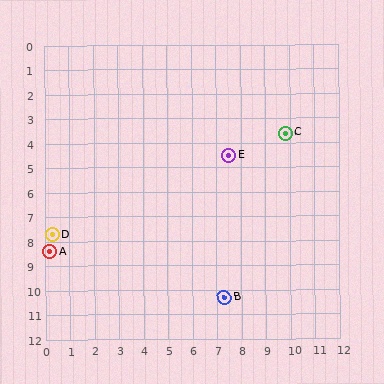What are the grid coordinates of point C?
Point C is at approximately (9.8, 3.6).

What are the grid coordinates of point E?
Point E is at approximately (7.5, 4.5).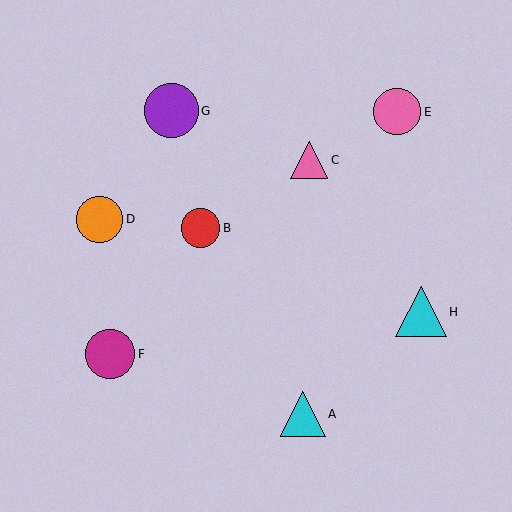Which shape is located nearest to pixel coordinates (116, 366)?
The magenta circle (labeled F) at (110, 354) is nearest to that location.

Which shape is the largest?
The purple circle (labeled G) is the largest.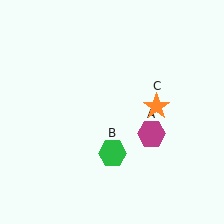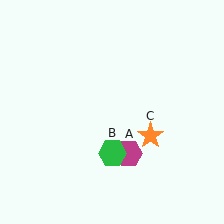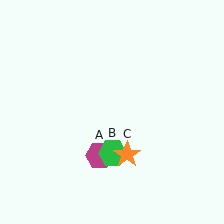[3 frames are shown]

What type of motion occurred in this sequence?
The magenta hexagon (object A), orange star (object C) rotated clockwise around the center of the scene.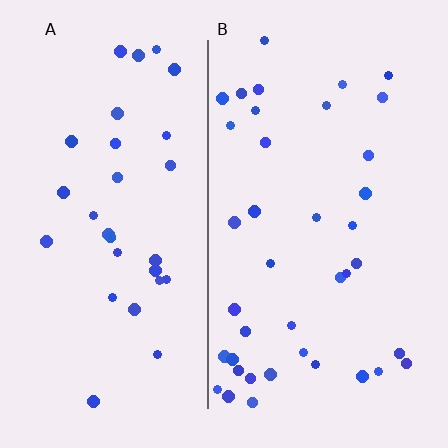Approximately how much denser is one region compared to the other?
Approximately 1.3× — region B over region A.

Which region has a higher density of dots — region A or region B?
B (the right).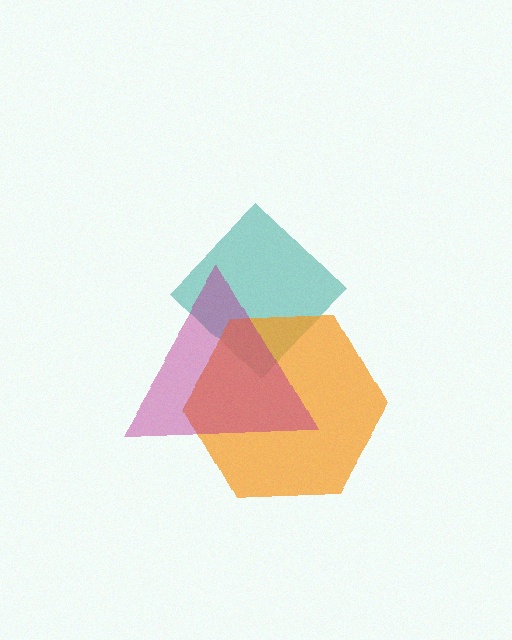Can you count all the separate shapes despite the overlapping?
Yes, there are 3 separate shapes.